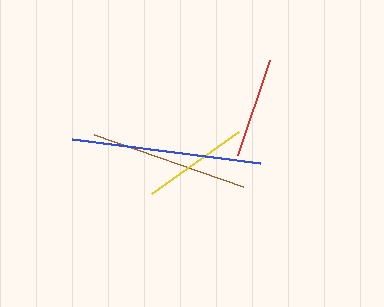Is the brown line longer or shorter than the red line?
The brown line is longer than the red line.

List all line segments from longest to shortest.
From longest to shortest: blue, brown, yellow, red.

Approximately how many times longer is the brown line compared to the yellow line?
The brown line is approximately 1.5 times the length of the yellow line.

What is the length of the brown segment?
The brown segment is approximately 158 pixels long.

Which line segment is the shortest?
The red line is the shortest at approximately 100 pixels.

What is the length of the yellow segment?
The yellow segment is approximately 107 pixels long.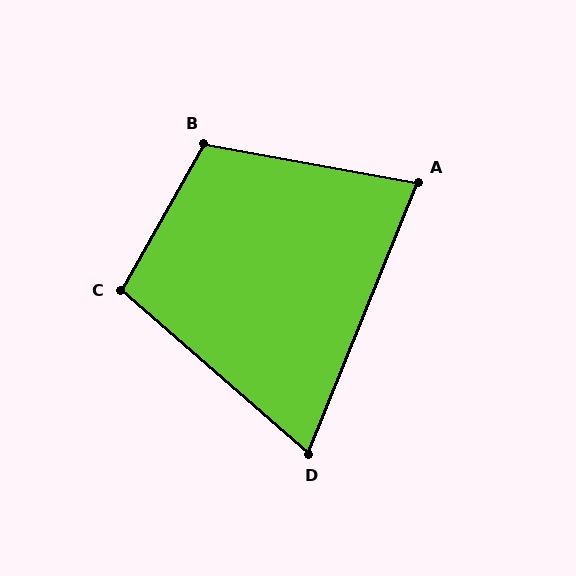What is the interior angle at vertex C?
Approximately 102 degrees (obtuse).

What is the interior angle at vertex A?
Approximately 78 degrees (acute).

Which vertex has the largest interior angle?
B, at approximately 109 degrees.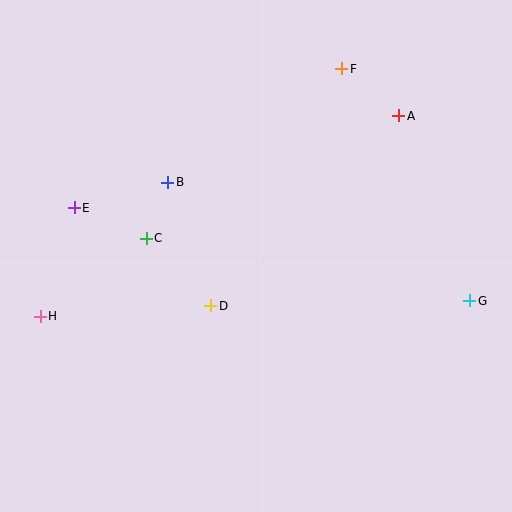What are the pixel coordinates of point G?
Point G is at (470, 301).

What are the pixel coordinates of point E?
Point E is at (74, 208).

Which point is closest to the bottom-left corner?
Point H is closest to the bottom-left corner.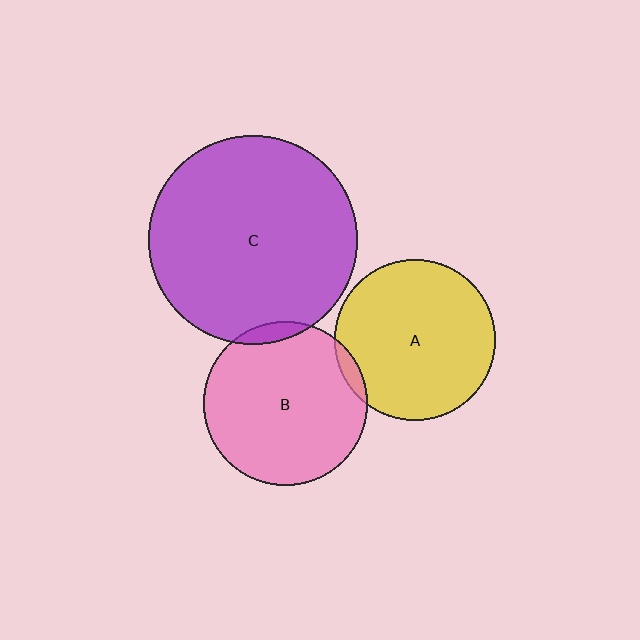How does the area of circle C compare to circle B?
Approximately 1.6 times.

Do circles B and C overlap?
Yes.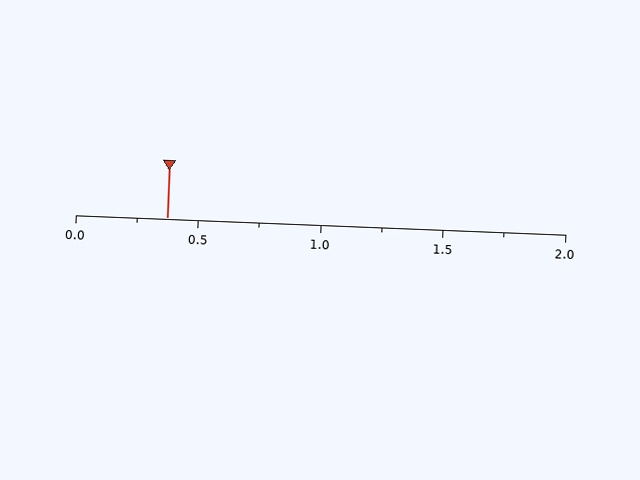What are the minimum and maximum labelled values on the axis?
The axis runs from 0.0 to 2.0.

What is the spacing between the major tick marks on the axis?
The major ticks are spaced 0.5 apart.